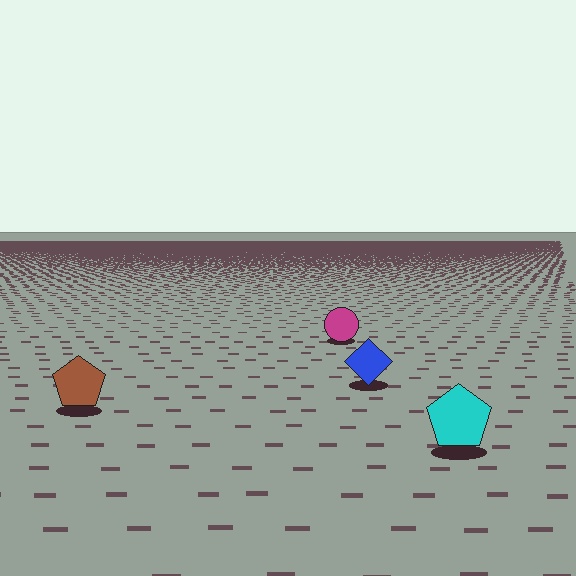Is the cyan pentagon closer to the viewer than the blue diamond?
Yes. The cyan pentagon is closer — you can tell from the texture gradient: the ground texture is coarser near it.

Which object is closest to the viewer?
The cyan pentagon is closest. The texture marks near it are larger and more spread out.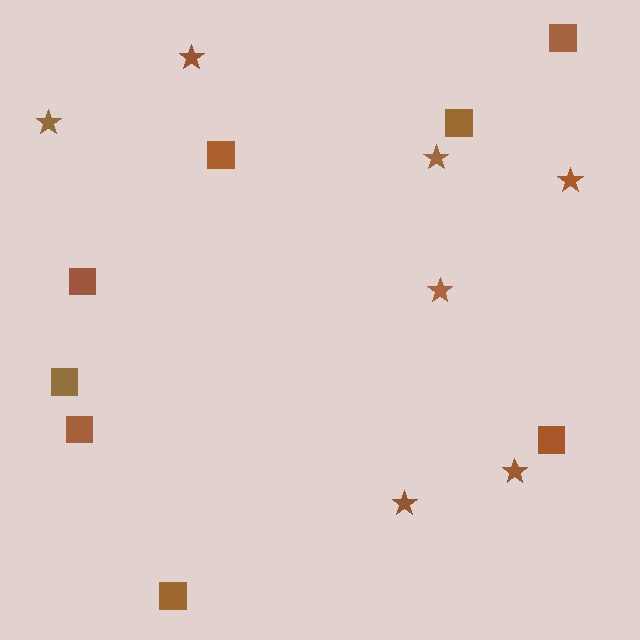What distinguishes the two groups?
There are 2 groups: one group of squares (8) and one group of stars (7).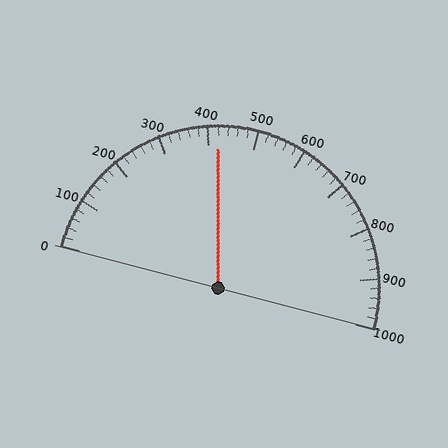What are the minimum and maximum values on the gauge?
The gauge ranges from 0 to 1000.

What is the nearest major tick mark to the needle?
The nearest major tick mark is 400.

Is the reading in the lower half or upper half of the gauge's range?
The reading is in the lower half of the range (0 to 1000).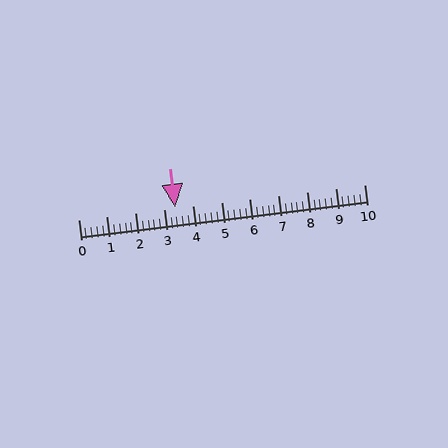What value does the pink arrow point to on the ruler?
The pink arrow points to approximately 3.4.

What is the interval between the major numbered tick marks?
The major tick marks are spaced 1 units apart.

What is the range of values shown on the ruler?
The ruler shows values from 0 to 10.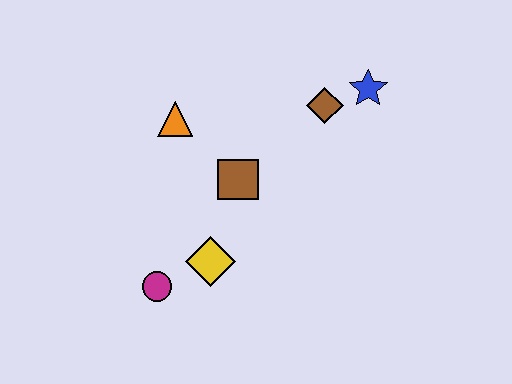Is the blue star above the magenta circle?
Yes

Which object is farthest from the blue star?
The magenta circle is farthest from the blue star.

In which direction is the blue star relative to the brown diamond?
The blue star is to the right of the brown diamond.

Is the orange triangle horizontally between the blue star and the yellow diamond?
No